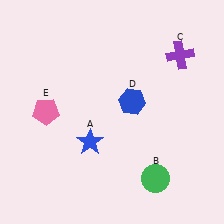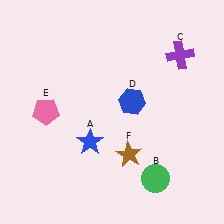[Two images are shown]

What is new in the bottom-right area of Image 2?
A brown star (F) was added in the bottom-right area of Image 2.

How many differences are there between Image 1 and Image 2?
There is 1 difference between the two images.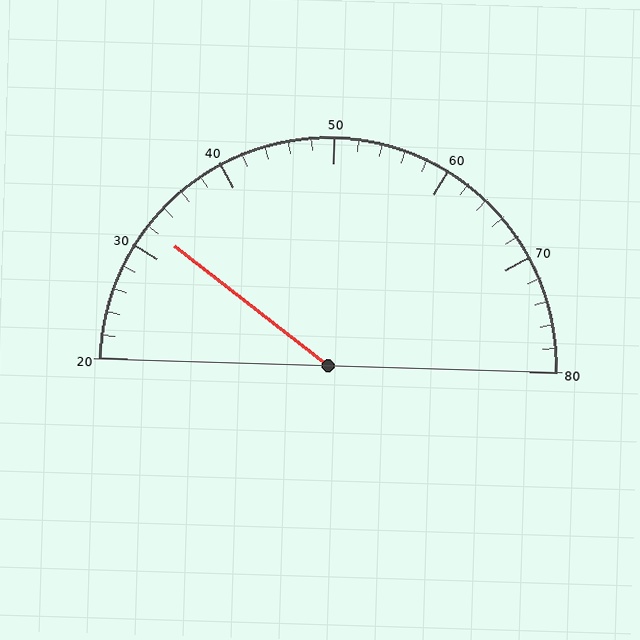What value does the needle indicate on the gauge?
The needle indicates approximately 32.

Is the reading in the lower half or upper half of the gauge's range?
The reading is in the lower half of the range (20 to 80).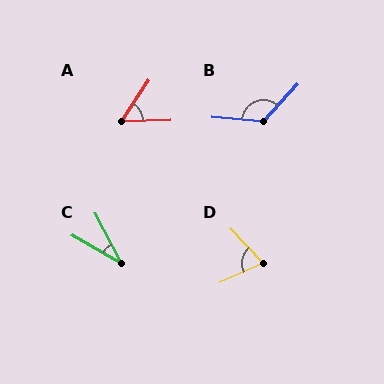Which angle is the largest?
B, at approximately 128 degrees.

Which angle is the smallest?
C, at approximately 33 degrees.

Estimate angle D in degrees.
Approximately 71 degrees.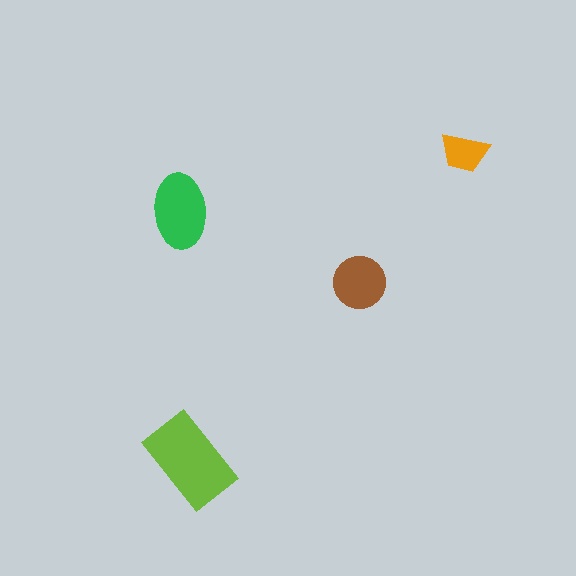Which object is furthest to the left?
The green ellipse is leftmost.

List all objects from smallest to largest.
The orange trapezoid, the brown circle, the green ellipse, the lime rectangle.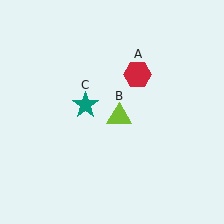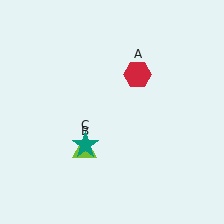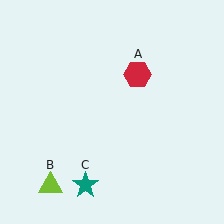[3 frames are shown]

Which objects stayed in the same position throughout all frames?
Red hexagon (object A) remained stationary.